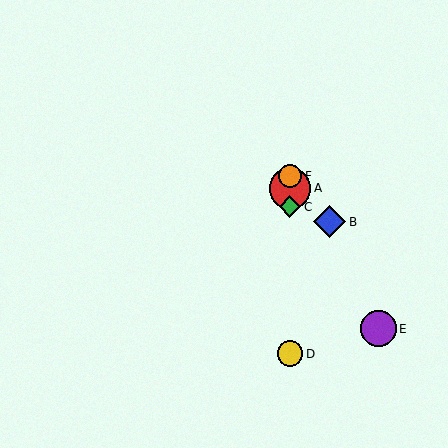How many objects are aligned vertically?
4 objects (A, C, D, F) are aligned vertically.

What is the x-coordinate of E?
Object E is at x≈379.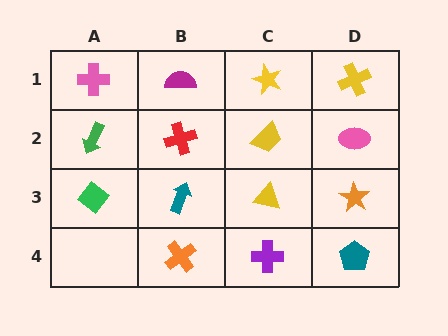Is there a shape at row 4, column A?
No, that cell is empty.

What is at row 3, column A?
A green diamond.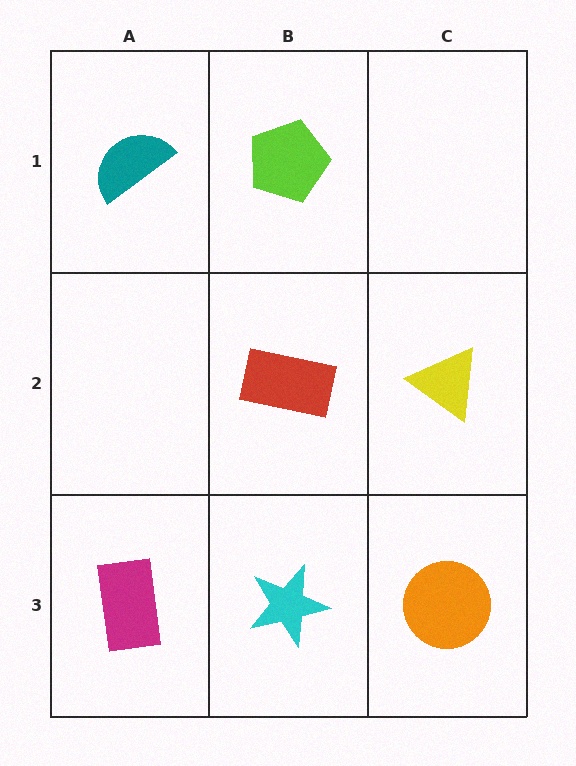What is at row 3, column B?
A cyan star.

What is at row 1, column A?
A teal semicircle.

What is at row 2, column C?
A yellow triangle.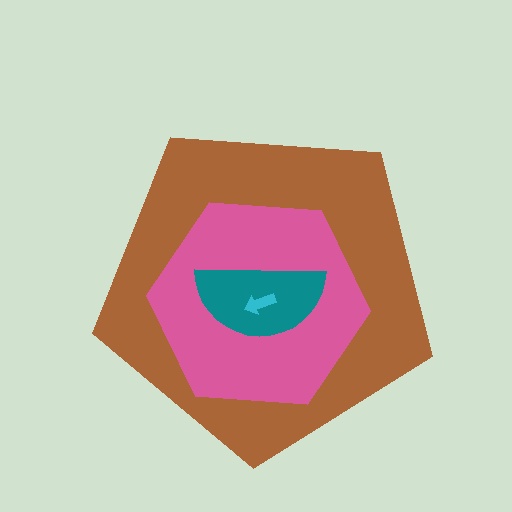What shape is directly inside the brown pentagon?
The pink hexagon.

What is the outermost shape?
The brown pentagon.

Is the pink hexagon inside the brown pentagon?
Yes.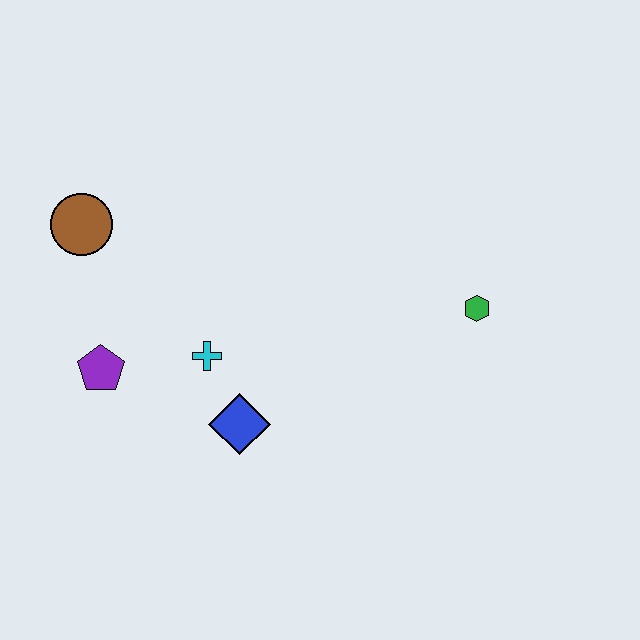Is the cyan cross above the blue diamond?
Yes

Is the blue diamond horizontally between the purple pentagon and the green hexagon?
Yes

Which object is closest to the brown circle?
The purple pentagon is closest to the brown circle.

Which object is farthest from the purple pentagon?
The green hexagon is farthest from the purple pentagon.